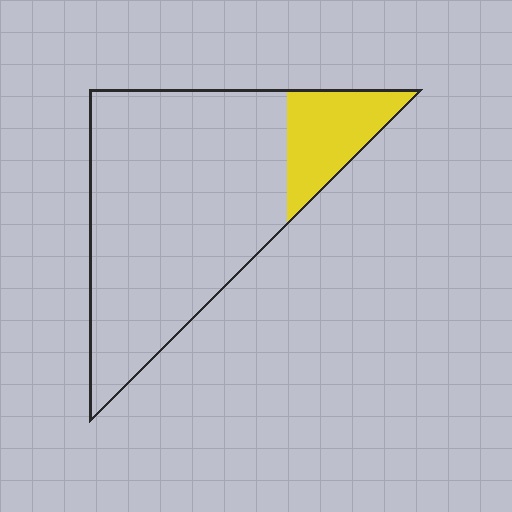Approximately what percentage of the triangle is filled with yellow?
Approximately 15%.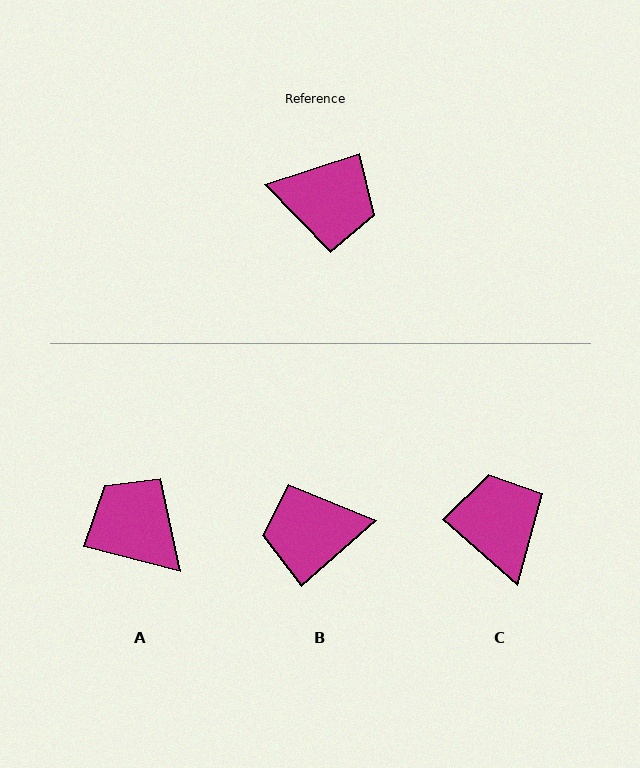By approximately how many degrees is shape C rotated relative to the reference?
Approximately 120 degrees counter-clockwise.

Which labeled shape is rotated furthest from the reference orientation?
B, about 157 degrees away.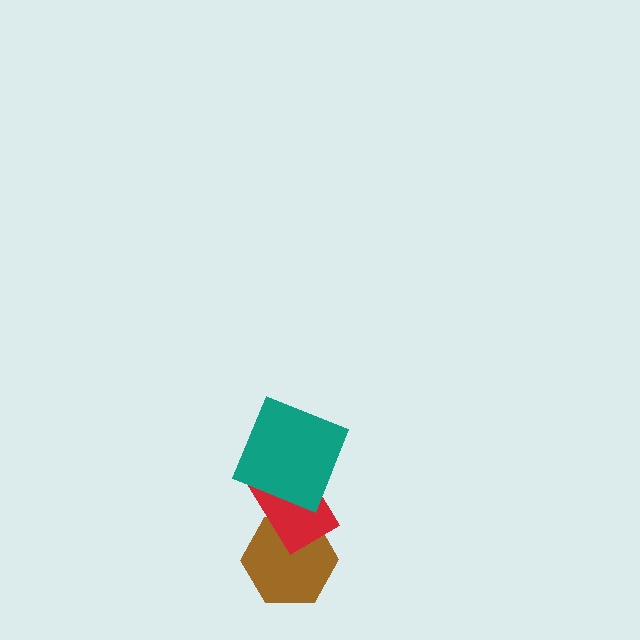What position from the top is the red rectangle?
The red rectangle is 2nd from the top.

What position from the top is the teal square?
The teal square is 1st from the top.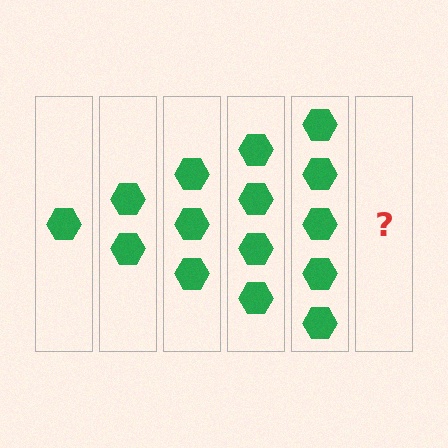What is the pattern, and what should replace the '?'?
The pattern is that each step adds one more hexagon. The '?' should be 6 hexagons.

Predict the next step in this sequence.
The next step is 6 hexagons.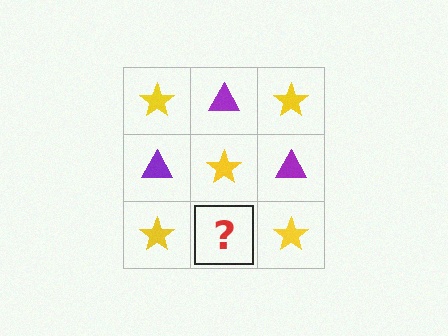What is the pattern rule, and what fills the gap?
The rule is that it alternates yellow star and purple triangle in a checkerboard pattern. The gap should be filled with a purple triangle.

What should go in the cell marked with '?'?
The missing cell should contain a purple triangle.